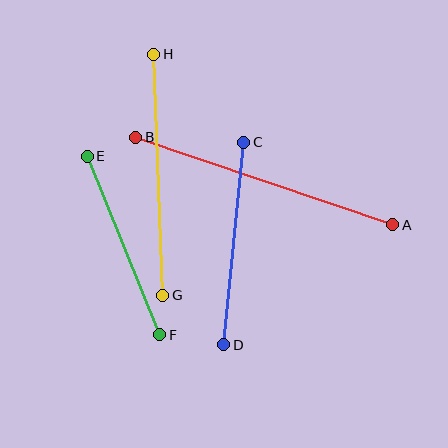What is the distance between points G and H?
The distance is approximately 241 pixels.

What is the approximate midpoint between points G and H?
The midpoint is at approximately (158, 175) pixels.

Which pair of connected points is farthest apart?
Points A and B are farthest apart.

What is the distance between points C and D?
The distance is approximately 203 pixels.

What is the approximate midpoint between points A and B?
The midpoint is at approximately (264, 181) pixels.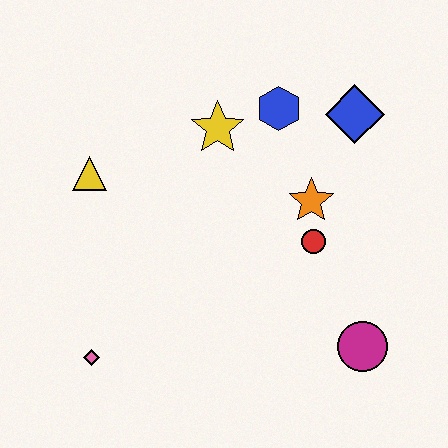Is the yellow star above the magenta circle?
Yes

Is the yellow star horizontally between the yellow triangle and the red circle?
Yes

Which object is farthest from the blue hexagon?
The pink diamond is farthest from the blue hexagon.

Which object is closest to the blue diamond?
The blue hexagon is closest to the blue diamond.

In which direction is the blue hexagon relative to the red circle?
The blue hexagon is above the red circle.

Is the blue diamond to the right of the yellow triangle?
Yes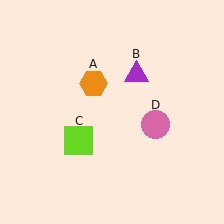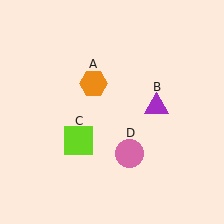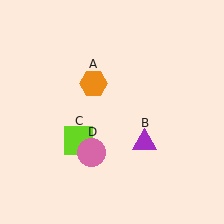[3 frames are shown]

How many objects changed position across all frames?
2 objects changed position: purple triangle (object B), pink circle (object D).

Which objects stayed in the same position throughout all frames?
Orange hexagon (object A) and lime square (object C) remained stationary.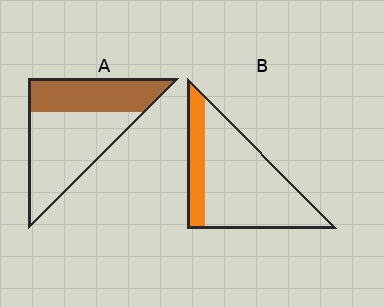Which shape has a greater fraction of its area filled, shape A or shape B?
Shape A.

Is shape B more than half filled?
No.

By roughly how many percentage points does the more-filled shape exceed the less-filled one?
By roughly 15 percentage points (A over B).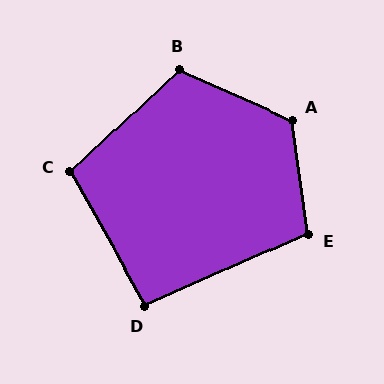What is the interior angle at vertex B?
Approximately 112 degrees (obtuse).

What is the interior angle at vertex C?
Approximately 104 degrees (obtuse).